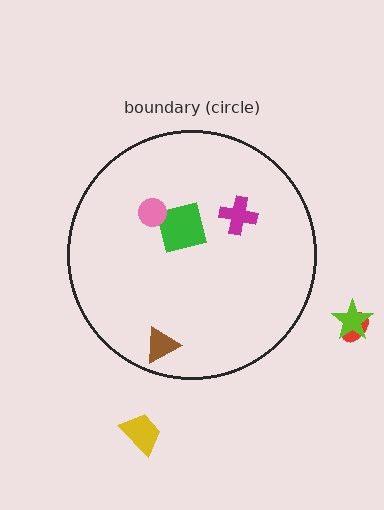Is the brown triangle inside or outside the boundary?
Inside.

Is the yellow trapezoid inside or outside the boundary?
Outside.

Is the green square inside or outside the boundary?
Inside.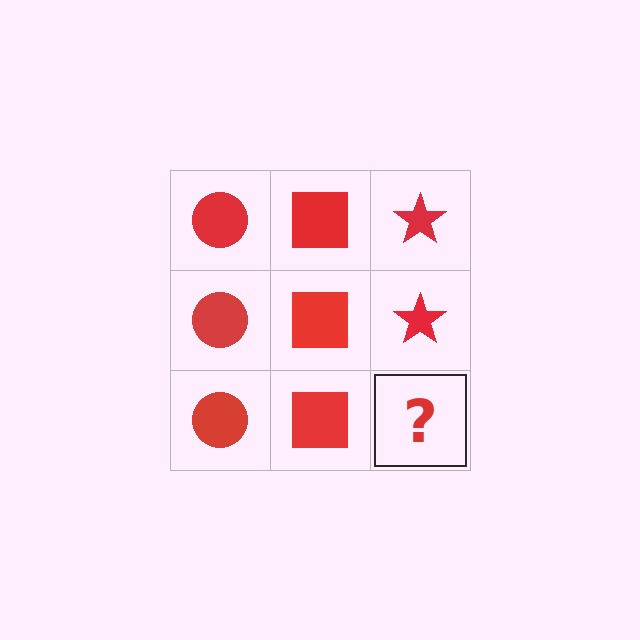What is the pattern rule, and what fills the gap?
The rule is that each column has a consistent shape. The gap should be filled with a red star.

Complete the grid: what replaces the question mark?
The question mark should be replaced with a red star.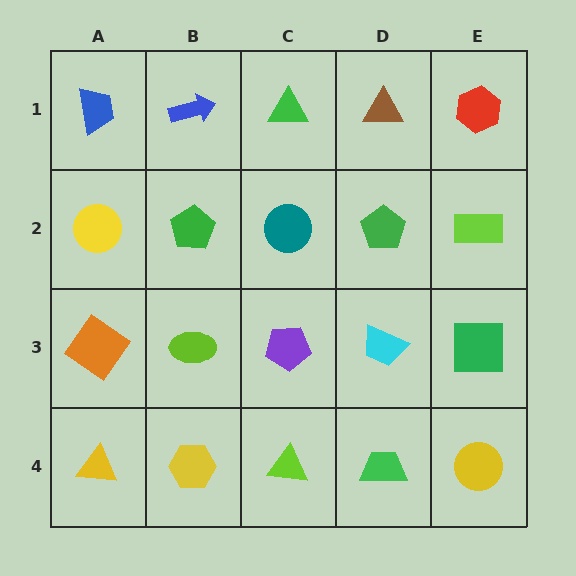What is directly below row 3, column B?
A yellow hexagon.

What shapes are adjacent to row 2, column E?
A red hexagon (row 1, column E), a green square (row 3, column E), a green pentagon (row 2, column D).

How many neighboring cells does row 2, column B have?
4.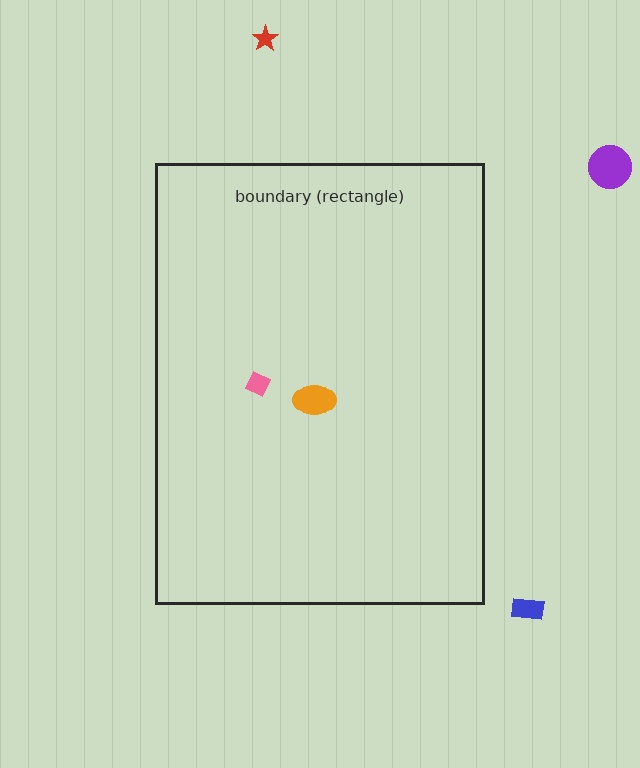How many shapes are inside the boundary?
2 inside, 3 outside.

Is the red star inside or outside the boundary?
Outside.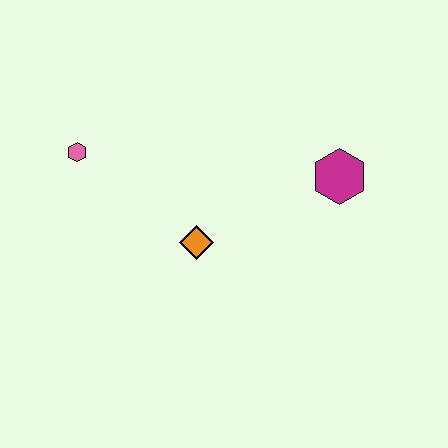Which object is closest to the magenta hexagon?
The orange diamond is closest to the magenta hexagon.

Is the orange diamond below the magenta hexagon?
Yes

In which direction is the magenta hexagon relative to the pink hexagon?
The magenta hexagon is to the right of the pink hexagon.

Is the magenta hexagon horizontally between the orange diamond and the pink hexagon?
No